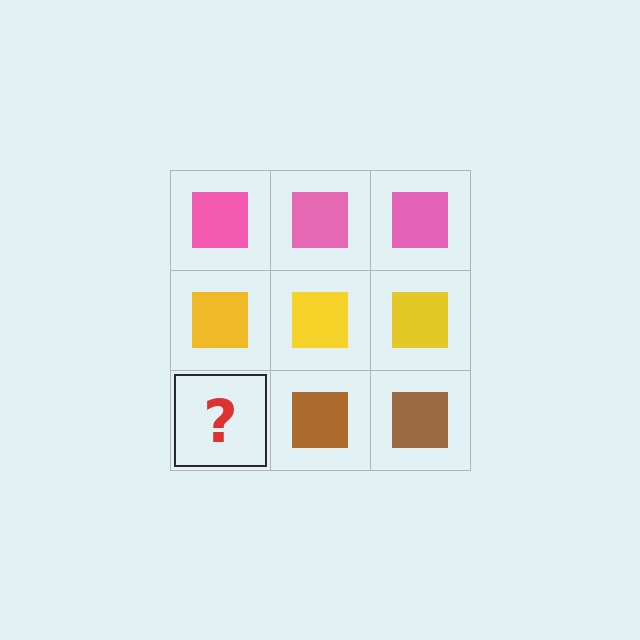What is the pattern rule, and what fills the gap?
The rule is that each row has a consistent color. The gap should be filled with a brown square.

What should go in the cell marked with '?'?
The missing cell should contain a brown square.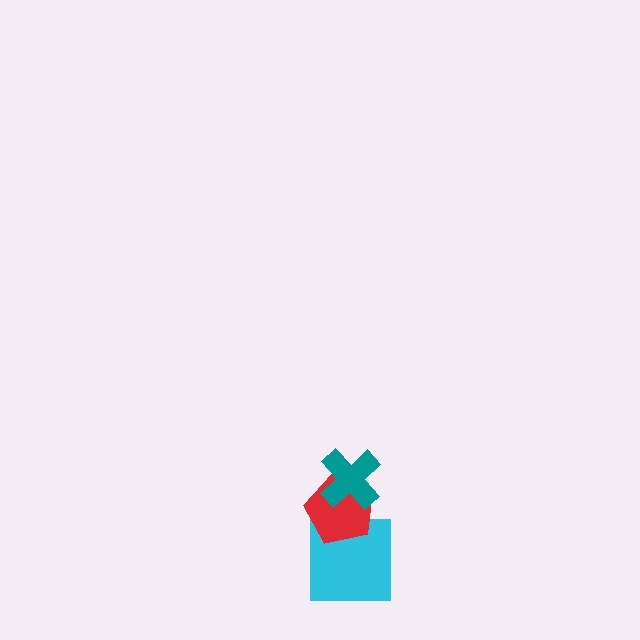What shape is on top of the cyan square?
The red pentagon is on top of the cyan square.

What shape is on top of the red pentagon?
The teal cross is on top of the red pentagon.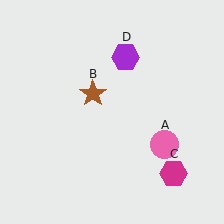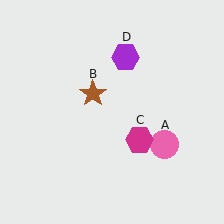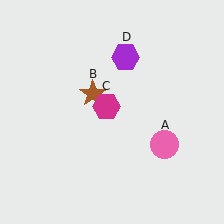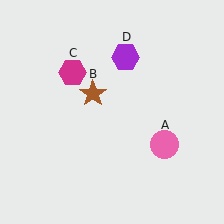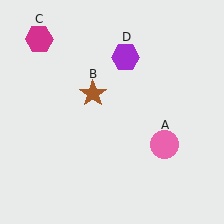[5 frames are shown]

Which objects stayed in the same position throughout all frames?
Pink circle (object A) and brown star (object B) and purple hexagon (object D) remained stationary.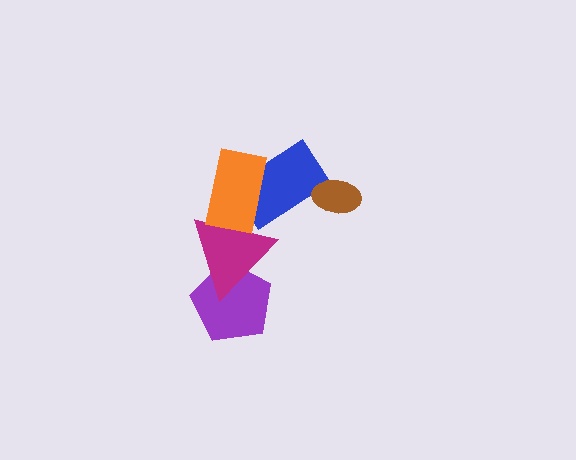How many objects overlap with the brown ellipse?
1 object overlaps with the brown ellipse.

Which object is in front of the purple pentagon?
The magenta triangle is in front of the purple pentagon.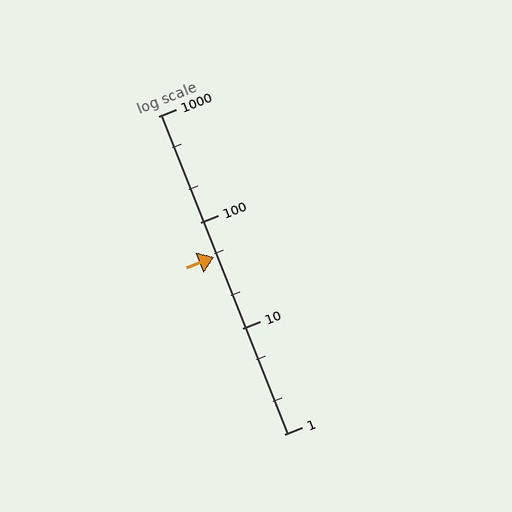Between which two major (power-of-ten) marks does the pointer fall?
The pointer is between 10 and 100.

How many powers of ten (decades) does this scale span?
The scale spans 3 decades, from 1 to 1000.